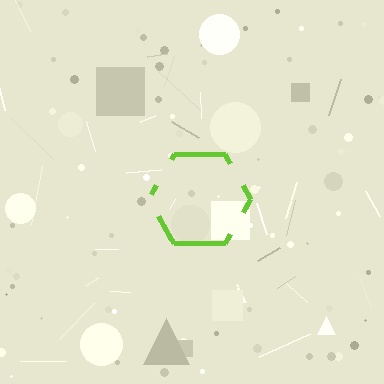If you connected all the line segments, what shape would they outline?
They would outline a hexagon.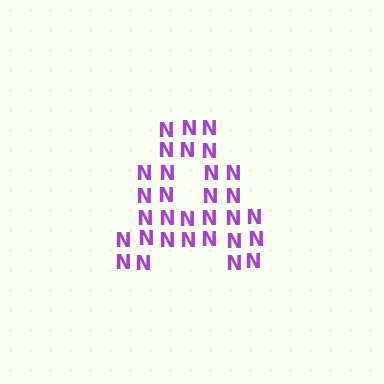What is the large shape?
The large shape is the letter A.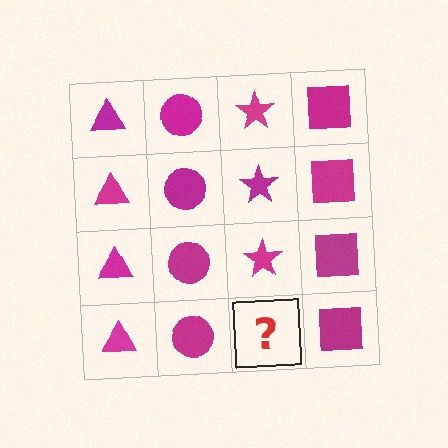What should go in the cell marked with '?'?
The missing cell should contain a magenta star.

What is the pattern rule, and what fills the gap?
The rule is that each column has a consistent shape. The gap should be filled with a magenta star.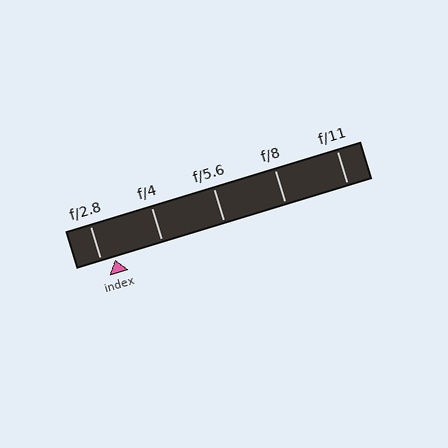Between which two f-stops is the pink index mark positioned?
The index mark is between f/2.8 and f/4.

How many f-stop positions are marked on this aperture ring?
There are 5 f-stop positions marked.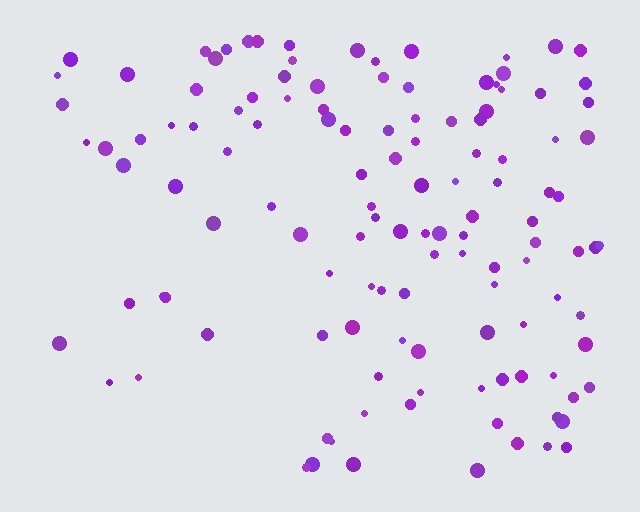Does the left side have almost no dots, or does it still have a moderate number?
Still a moderate number, just noticeably fewer than the right.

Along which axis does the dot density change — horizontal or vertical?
Horizontal.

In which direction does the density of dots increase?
From left to right, with the right side densest.